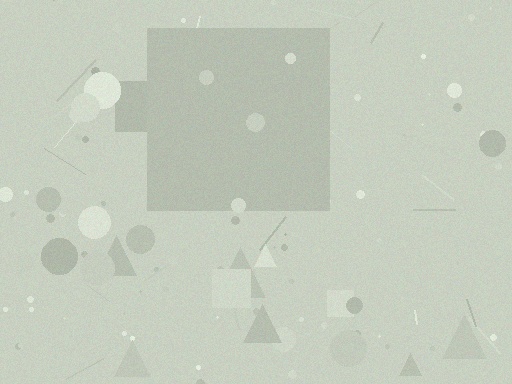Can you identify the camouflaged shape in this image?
The camouflaged shape is a square.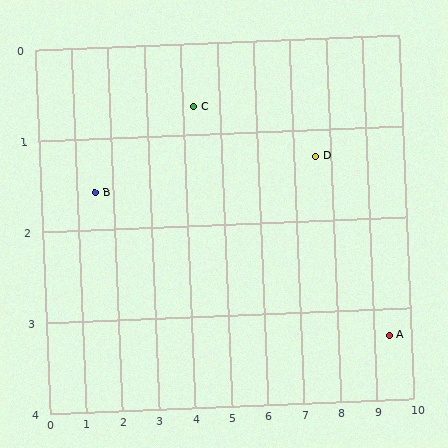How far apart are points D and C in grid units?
Points D and C are about 3.4 grid units apart.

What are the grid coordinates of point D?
Point D is at approximately (7.6, 1.3).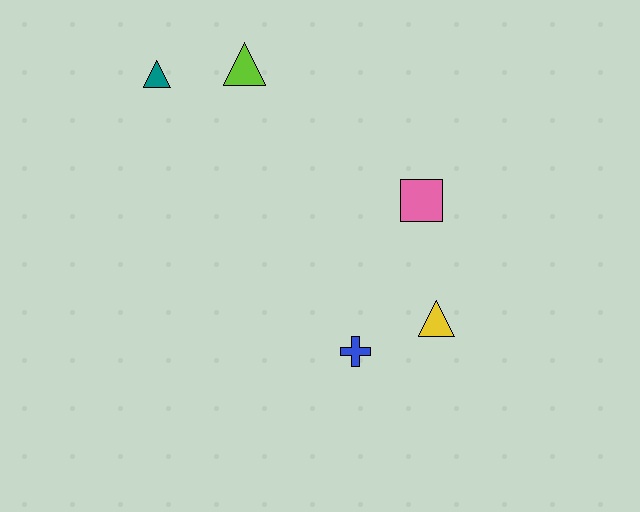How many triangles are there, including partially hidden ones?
There are 3 triangles.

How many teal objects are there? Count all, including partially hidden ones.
There is 1 teal object.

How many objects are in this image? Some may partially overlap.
There are 5 objects.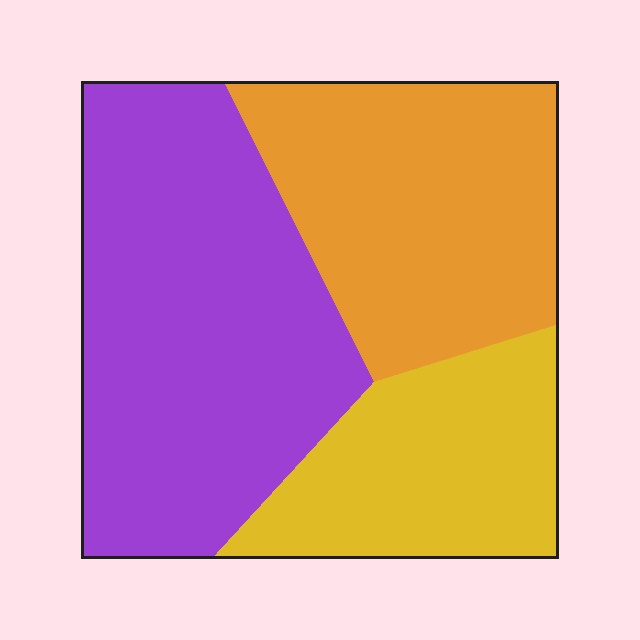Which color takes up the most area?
Purple, at roughly 45%.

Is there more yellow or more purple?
Purple.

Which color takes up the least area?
Yellow, at roughly 25%.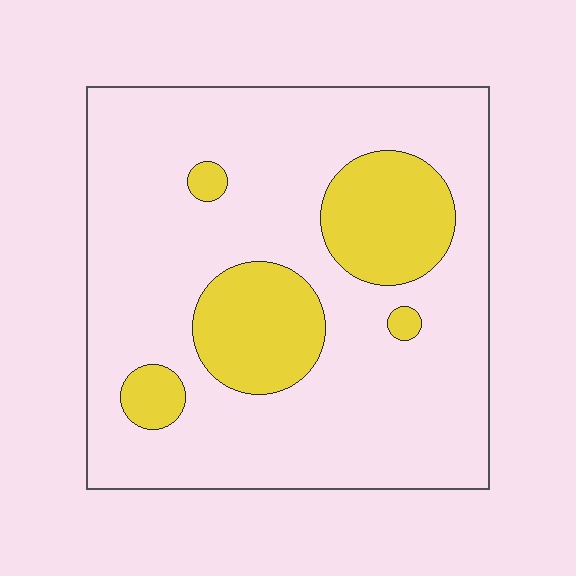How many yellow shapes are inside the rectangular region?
5.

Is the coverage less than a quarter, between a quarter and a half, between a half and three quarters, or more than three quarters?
Less than a quarter.